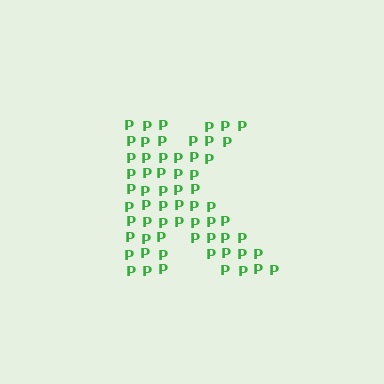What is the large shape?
The large shape is the letter K.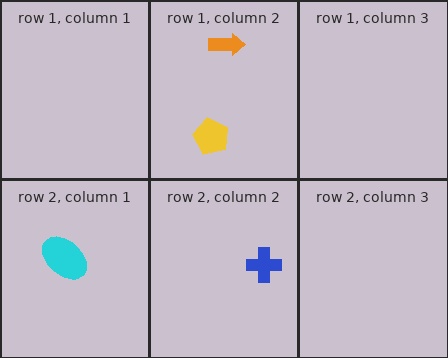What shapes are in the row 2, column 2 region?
The blue cross.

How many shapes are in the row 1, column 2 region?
2.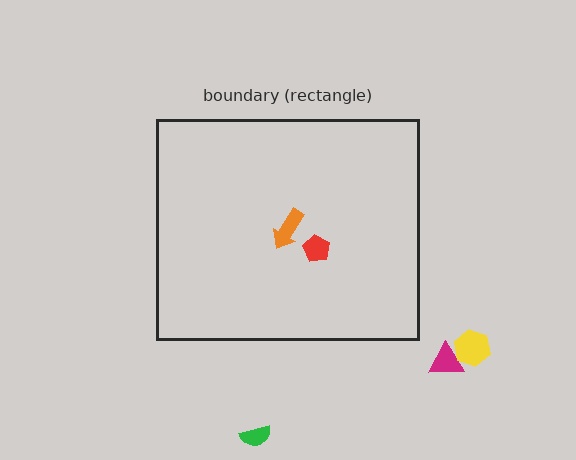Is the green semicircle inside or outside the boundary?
Outside.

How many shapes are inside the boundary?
2 inside, 3 outside.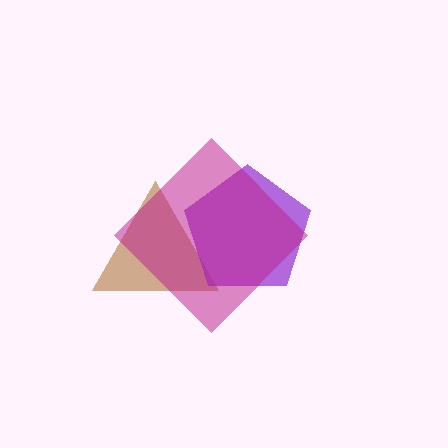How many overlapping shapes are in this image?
There are 3 overlapping shapes in the image.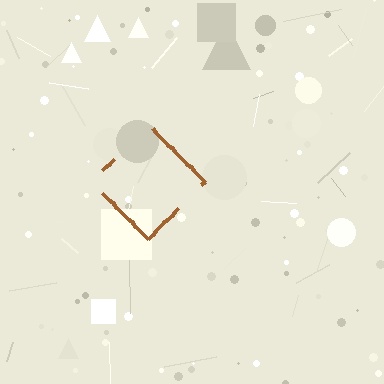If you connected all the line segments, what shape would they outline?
They would outline a diamond.